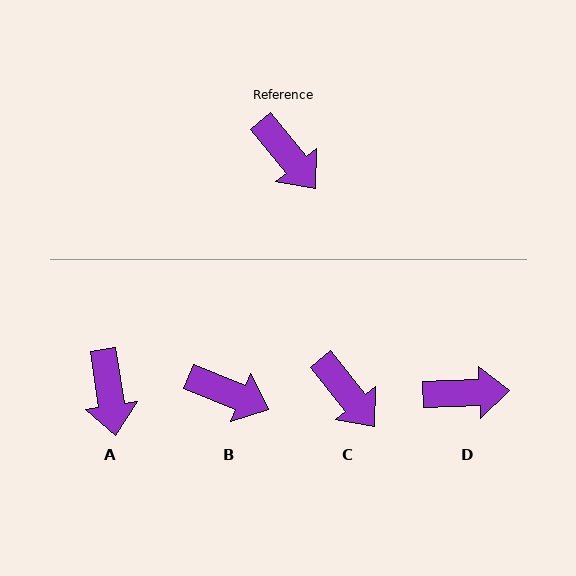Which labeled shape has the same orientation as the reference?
C.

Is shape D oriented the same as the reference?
No, it is off by about 54 degrees.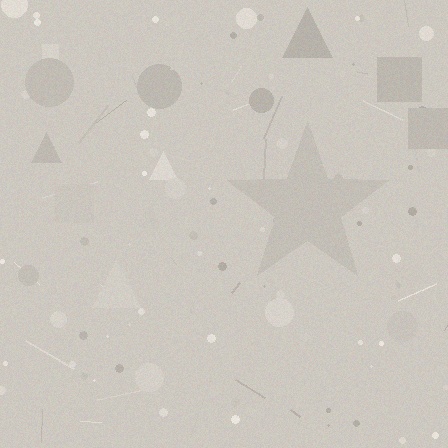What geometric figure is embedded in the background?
A star is embedded in the background.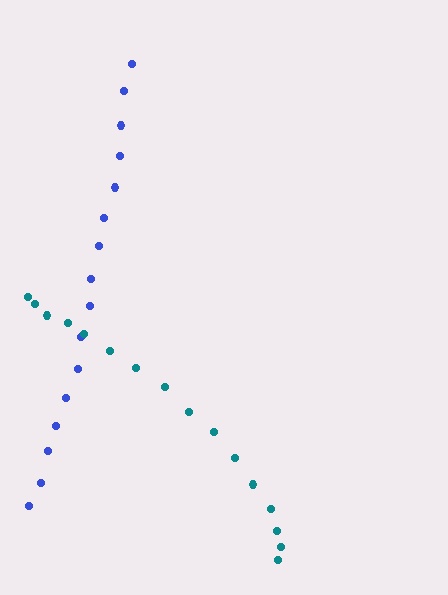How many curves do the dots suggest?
There are 2 distinct paths.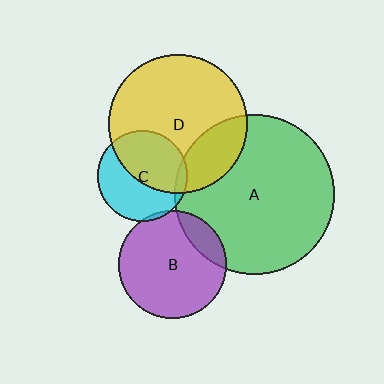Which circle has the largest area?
Circle A (green).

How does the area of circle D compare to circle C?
Approximately 2.4 times.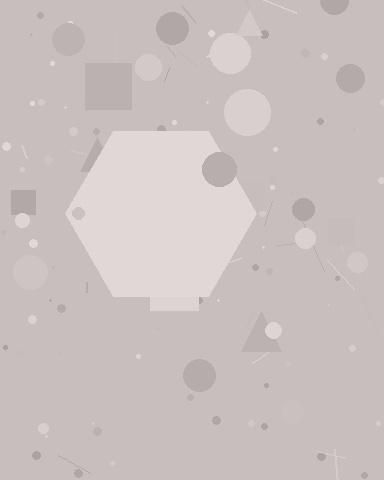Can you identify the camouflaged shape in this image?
The camouflaged shape is a hexagon.